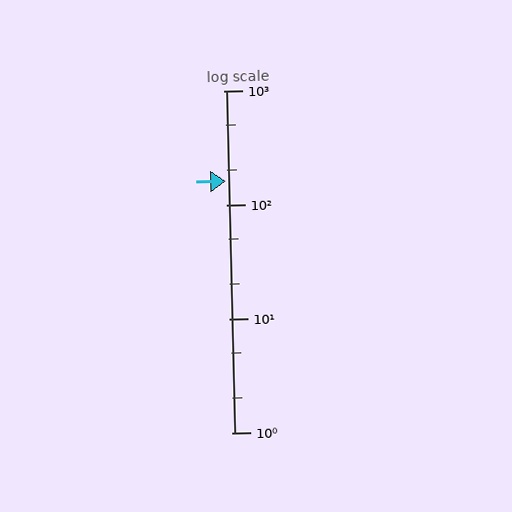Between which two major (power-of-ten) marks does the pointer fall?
The pointer is between 100 and 1000.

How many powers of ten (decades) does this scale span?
The scale spans 3 decades, from 1 to 1000.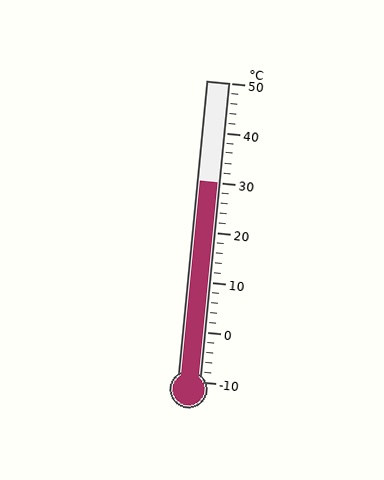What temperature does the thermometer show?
The thermometer shows approximately 30°C.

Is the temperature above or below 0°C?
The temperature is above 0°C.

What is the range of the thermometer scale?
The thermometer scale ranges from -10°C to 50°C.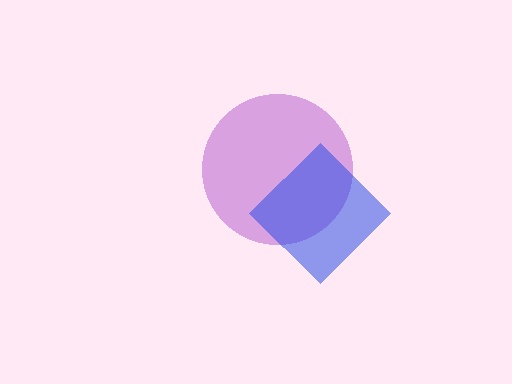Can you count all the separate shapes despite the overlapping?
Yes, there are 2 separate shapes.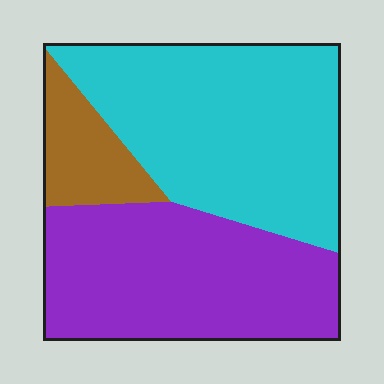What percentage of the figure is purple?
Purple covers 41% of the figure.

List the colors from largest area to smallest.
From largest to smallest: cyan, purple, brown.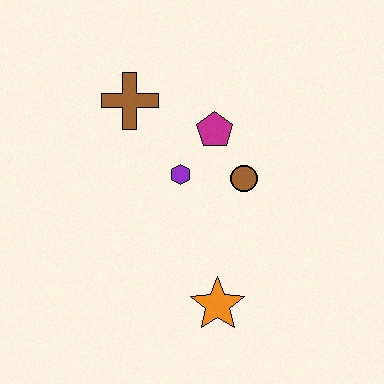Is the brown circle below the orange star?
No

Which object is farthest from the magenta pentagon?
The orange star is farthest from the magenta pentagon.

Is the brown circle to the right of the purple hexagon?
Yes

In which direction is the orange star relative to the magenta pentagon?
The orange star is below the magenta pentagon.